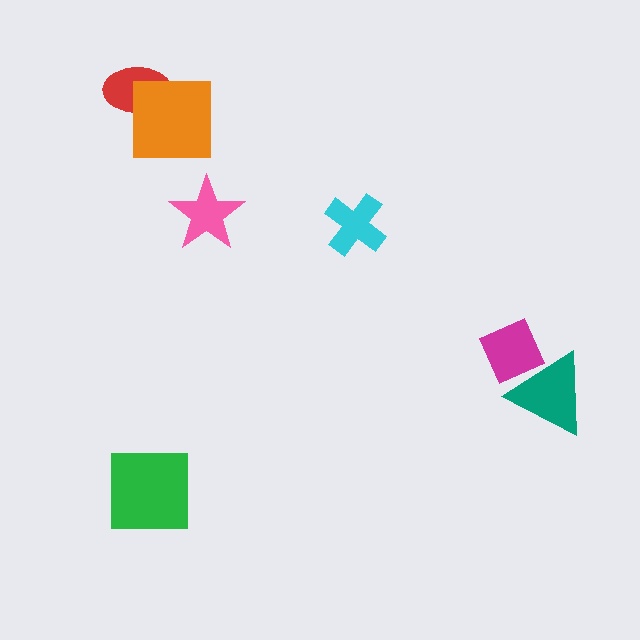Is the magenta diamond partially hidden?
Yes, it is partially covered by another shape.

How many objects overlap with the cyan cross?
0 objects overlap with the cyan cross.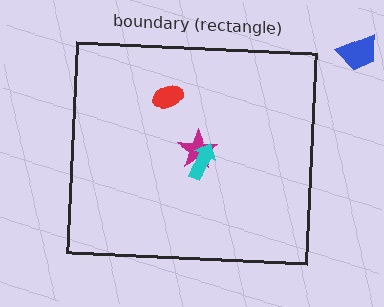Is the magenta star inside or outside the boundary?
Inside.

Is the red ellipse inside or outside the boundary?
Inside.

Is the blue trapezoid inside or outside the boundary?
Outside.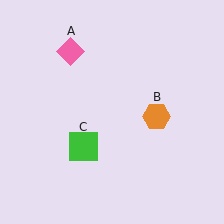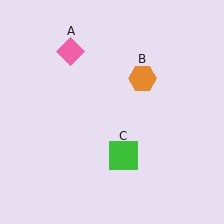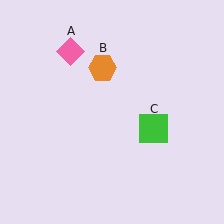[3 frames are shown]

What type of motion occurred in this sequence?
The orange hexagon (object B), green square (object C) rotated counterclockwise around the center of the scene.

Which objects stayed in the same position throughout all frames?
Pink diamond (object A) remained stationary.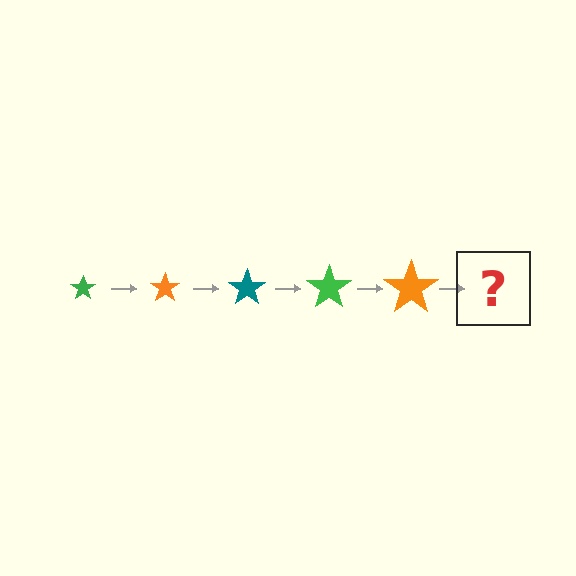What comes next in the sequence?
The next element should be a teal star, larger than the previous one.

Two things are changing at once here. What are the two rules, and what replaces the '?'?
The two rules are that the star grows larger each step and the color cycles through green, orange, and teal. The '?' should be a teal star, larger than the previous one.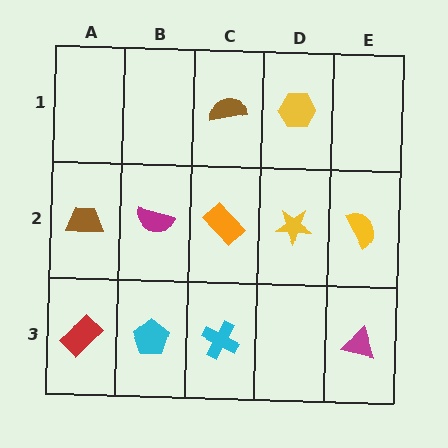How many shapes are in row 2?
5 shapes.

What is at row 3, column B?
A cyan pentagon.